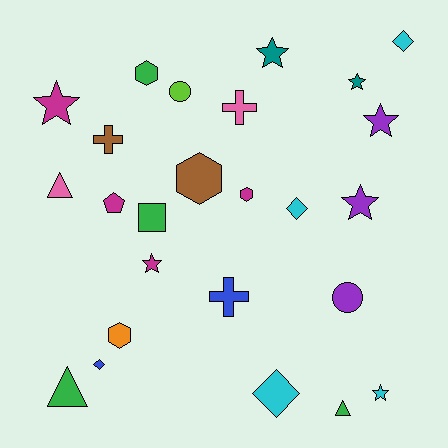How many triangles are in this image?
There are 3 triangles.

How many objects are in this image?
There are 25 objects.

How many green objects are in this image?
There are 4 green objects.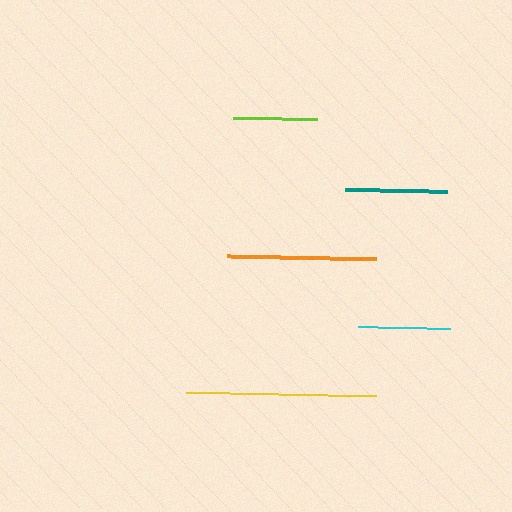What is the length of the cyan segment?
The cyan segment is approximately 92 pixels long.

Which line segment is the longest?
The yellow line is the longest at approximately 190 pixels.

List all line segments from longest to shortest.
From longest to shortest: yellow, orange, teal, cyan, lime.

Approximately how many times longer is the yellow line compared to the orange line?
The yellow line is approximately 1.3 times the length of the orange line.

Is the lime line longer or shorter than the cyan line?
The cyan line is longer than the lime line.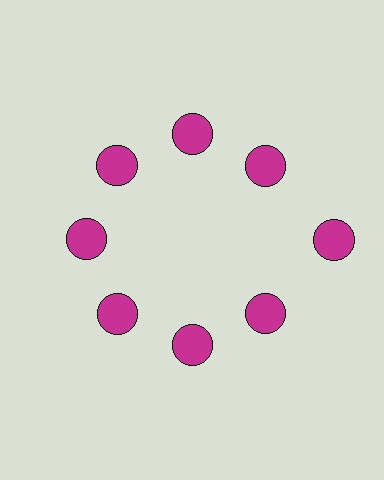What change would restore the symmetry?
The symmetry would be restored by moving it inward, back onto the ring so that all 8 circles sit at equal angles and equal distance from the center.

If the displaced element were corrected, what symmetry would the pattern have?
It would have 8-fold rotational symmetry — the pattern would map onto itself every 45 degrees.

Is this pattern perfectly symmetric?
No. The 8 magenta circles are arranged in a ring, but one element near the 3 o'clock position is pushed outward from the center, breaking the 8-fold rotational symmetry.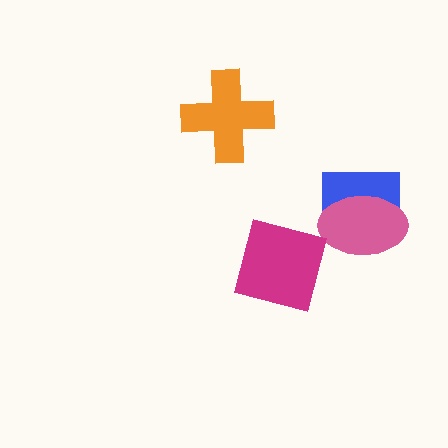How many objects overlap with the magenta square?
0 objects overlap with the magenta square.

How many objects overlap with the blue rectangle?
1 object overlaps with the blue rectangle.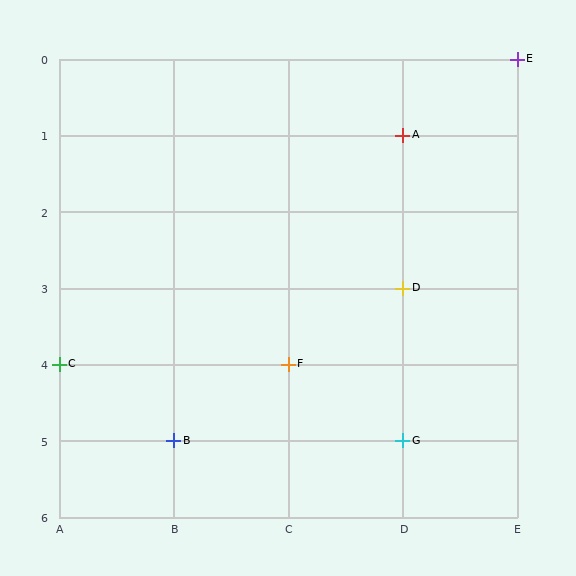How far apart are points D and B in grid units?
Points D and B are 2 columns and 2 rows apart (about 2.8 grid units diagonally).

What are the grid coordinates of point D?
Point D is at grid coordinates (D, 3).